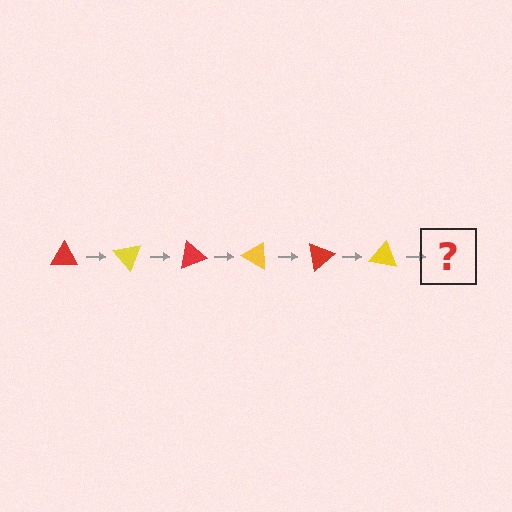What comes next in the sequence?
The next element should be a red triangle, rotated 300 degrees from the start.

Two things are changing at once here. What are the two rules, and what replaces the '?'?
The two rules are that it rotates 50 degrees each step and the color cycles through red and yellow. The '?' should be a red triangle, rotated 300 degrees from the start.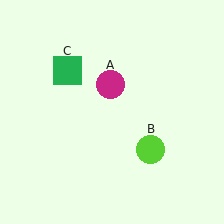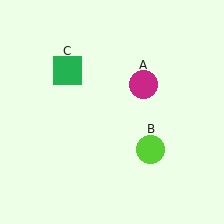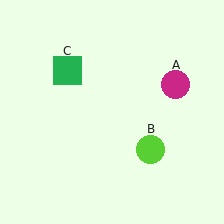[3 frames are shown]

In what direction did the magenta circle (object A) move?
The magenta circle (object A) moved right.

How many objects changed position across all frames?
1 object changed position: magenta circle (object A).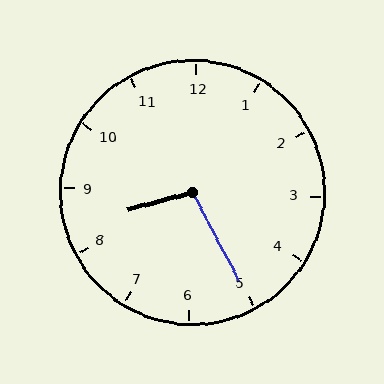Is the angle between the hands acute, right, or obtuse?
It is obtuse.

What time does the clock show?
8:25.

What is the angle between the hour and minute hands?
Approximately 102 degrees.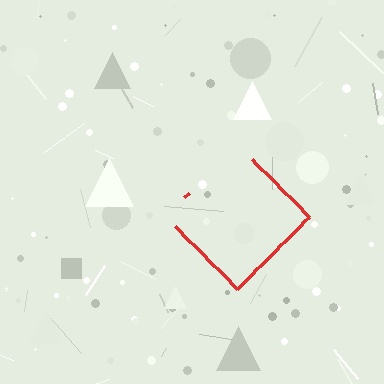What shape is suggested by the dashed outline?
The dashed outline suggests a diamond.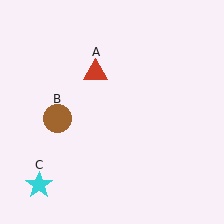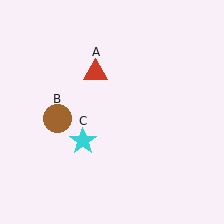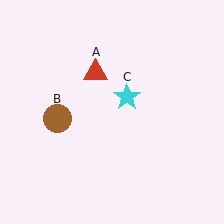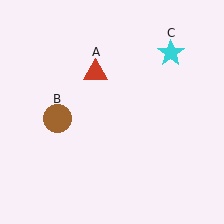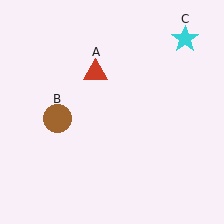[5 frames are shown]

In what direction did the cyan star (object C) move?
The cyan star (object C) moved up and to the right.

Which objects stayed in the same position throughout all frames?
Red triangle (object A) and brown circle (object B) remained stationary.